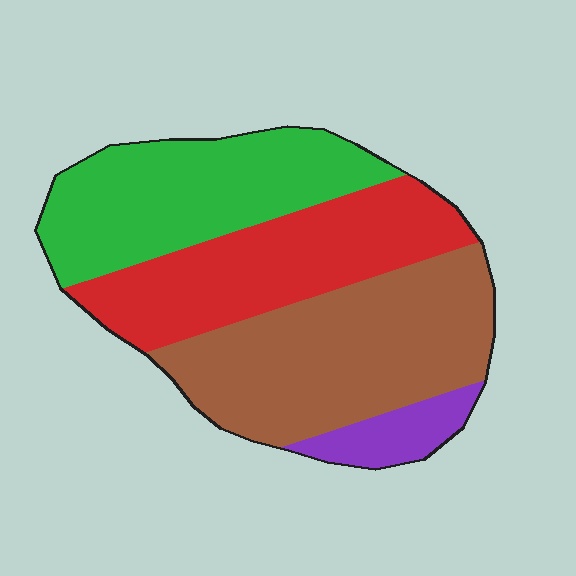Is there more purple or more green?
Green.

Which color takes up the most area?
Brown, at roughly 35%.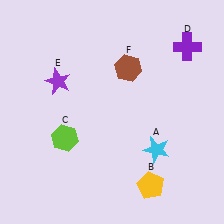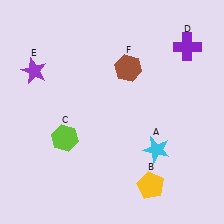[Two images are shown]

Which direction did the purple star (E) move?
The purple star (E) moved left.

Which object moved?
The purple star (E) moved left.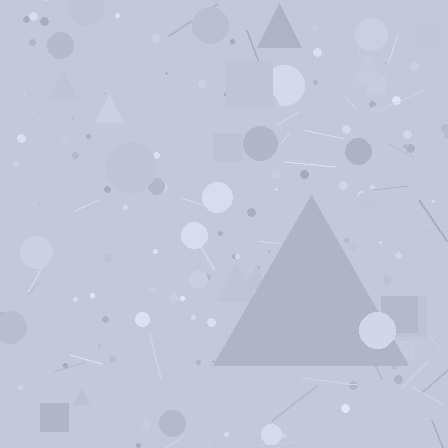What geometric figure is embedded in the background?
A triangle is embedded in the background.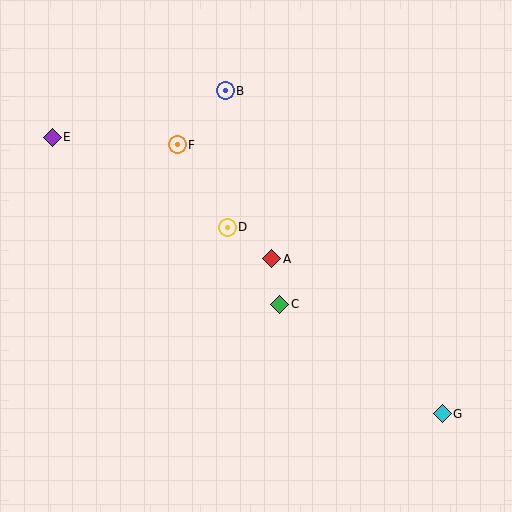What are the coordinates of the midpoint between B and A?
The midpoint between B and A is at (248, 175).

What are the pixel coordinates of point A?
Point A is at (272, 259).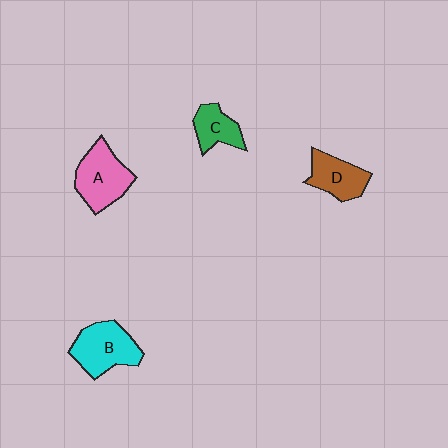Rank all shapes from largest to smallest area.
From largest to smallest: A (pink), B (cyan), D (brown), C (green).